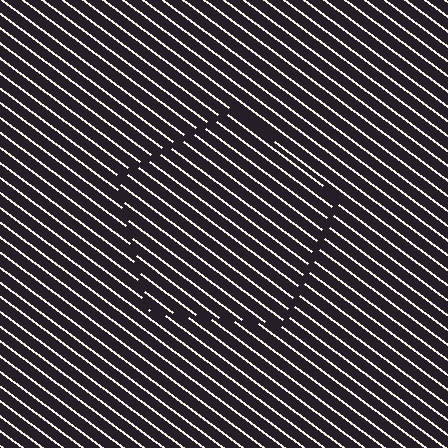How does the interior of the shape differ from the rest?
The interior of the shape contains the same grating, shifted by half a period — the contour is defined by the phase discontinuity where line-ends from the inner and outer gratings abut.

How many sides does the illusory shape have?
5 sides — the line-ends trace a pentagon.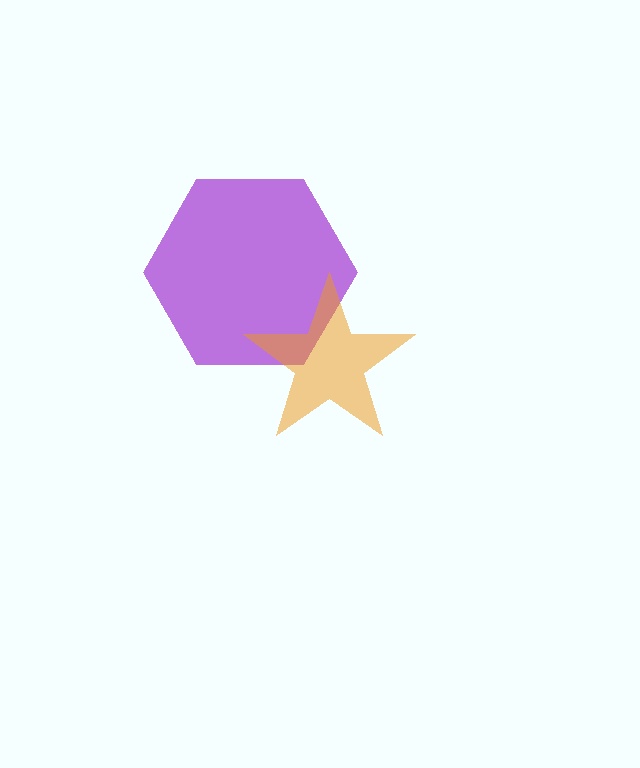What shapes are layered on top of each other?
The layered shapes are: a purple hexagon, an orange star.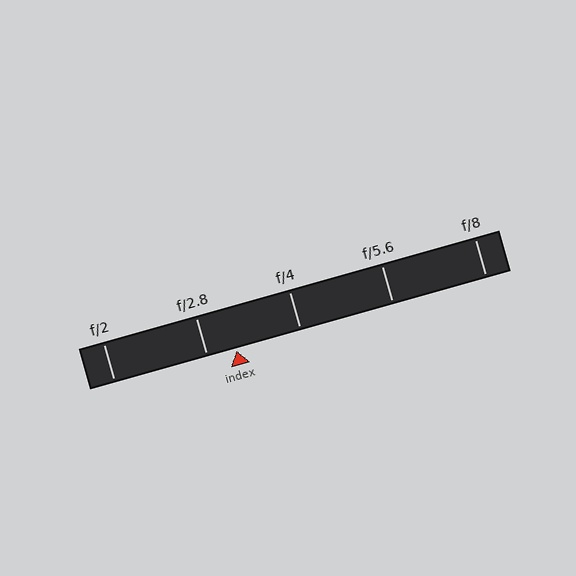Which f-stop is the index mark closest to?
The index mark is closest to f/2.8.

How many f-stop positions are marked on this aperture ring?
There are 5 f-stop positions marked.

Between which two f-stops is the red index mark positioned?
The index mark is between f/2.8 and f/4.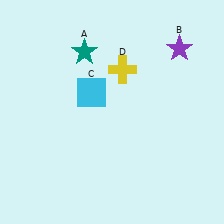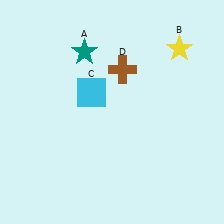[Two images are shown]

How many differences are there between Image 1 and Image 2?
There are 2 differences between the two images.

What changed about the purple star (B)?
In Image 1, B is purple. In Image 2, it changed to yellow.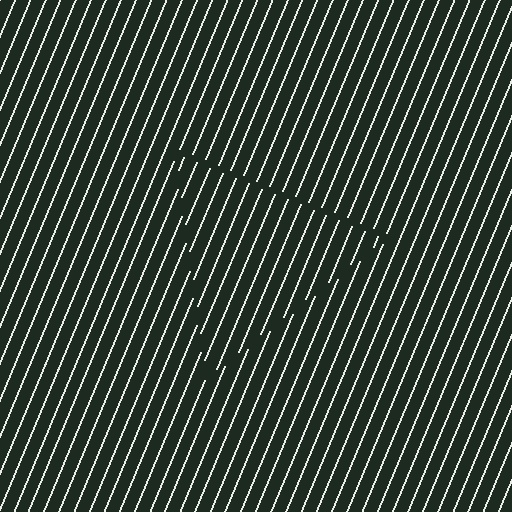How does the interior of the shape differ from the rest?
The interior of the shape contains the same grating, shifted by half a period — the contour is defined by the phase discontinuity where line-ends from the inner and outer gratings abut.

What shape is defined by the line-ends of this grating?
An illusory triangle. The interior of the shape contains the same grating, shifted by half a period — the contour is defined by the phase discontinuity where line-ends from the inner and outer gratings abut.